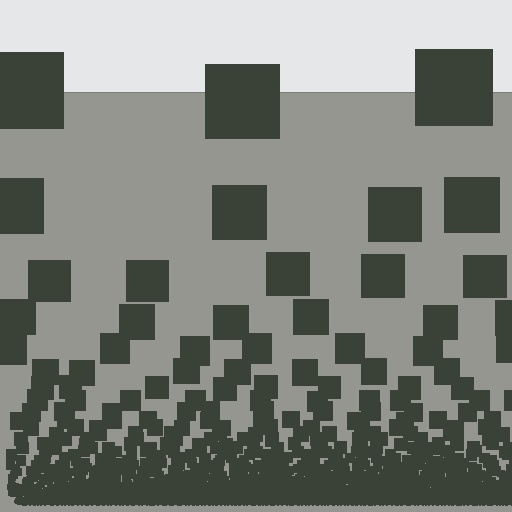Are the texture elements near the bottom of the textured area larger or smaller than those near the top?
Smaller. The gradient is inverted — elements near the bottom are smaller and denser.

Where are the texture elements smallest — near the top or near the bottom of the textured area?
Near the bottom.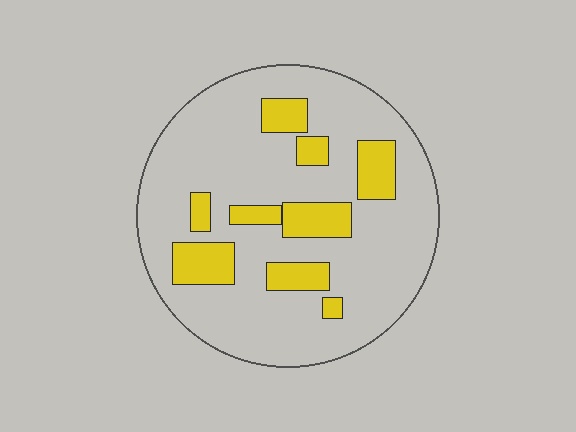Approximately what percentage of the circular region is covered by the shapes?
Approximately 20%.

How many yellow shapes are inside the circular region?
9.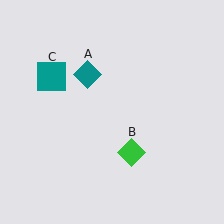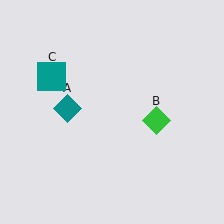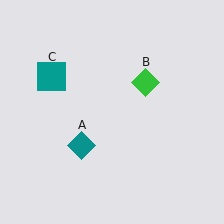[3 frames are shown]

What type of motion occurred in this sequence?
The teal diamond (object A), green diamond (object B) rotated counterclockwise around the center of the scene.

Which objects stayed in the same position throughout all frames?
Teal square (object C) remained stationary.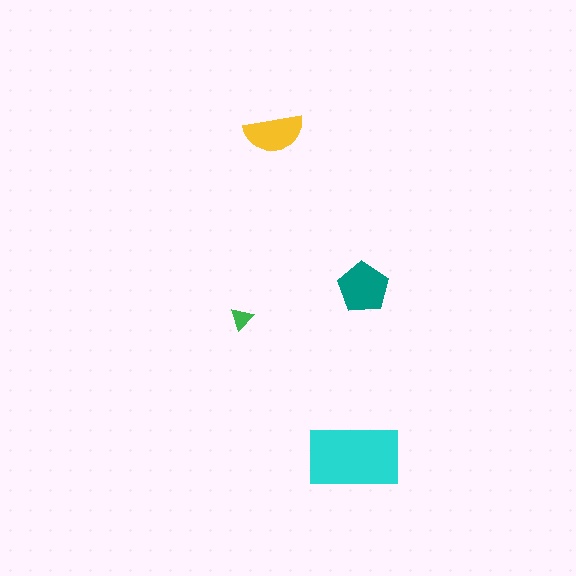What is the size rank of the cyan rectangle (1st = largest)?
1st.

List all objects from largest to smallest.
The cyan rectangle, the teal pentagon, the yellow semicircle, the green triangle.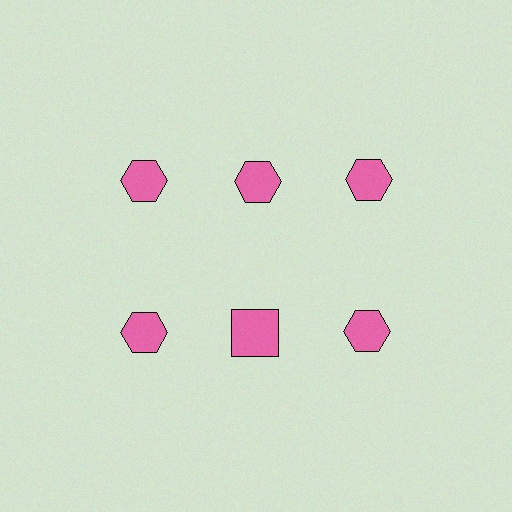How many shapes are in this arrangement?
There are 6 shapes arranged in a grid pattern.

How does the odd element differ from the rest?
It has a different shape: square instead of hexagon.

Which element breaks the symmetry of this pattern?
The pink square in the second row, second from left column breaks the symmetry. All other shapes are pink hexagons.